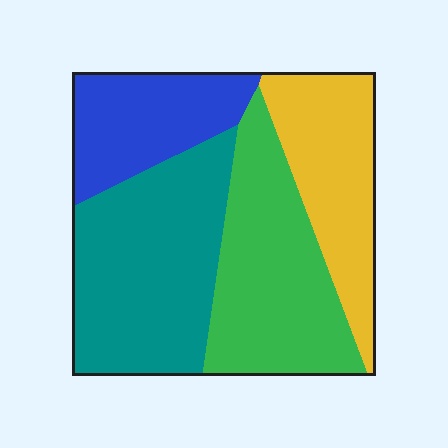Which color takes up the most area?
Teal, at roughly 35%.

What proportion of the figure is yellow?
Yellow covers 21% of the figure.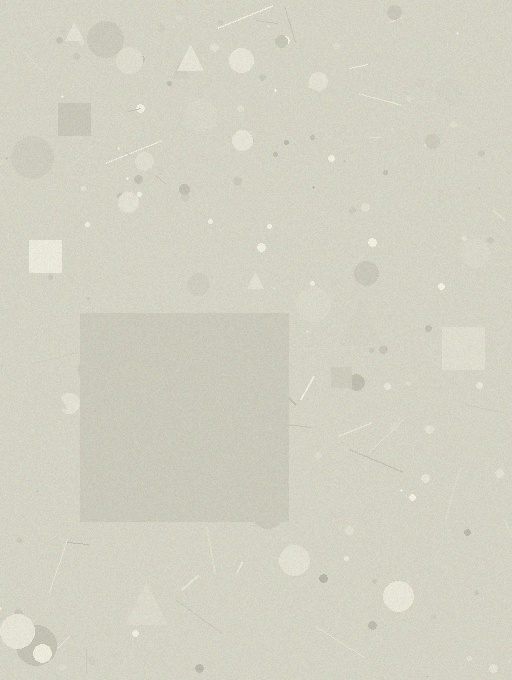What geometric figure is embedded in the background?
A square is embedded in the background.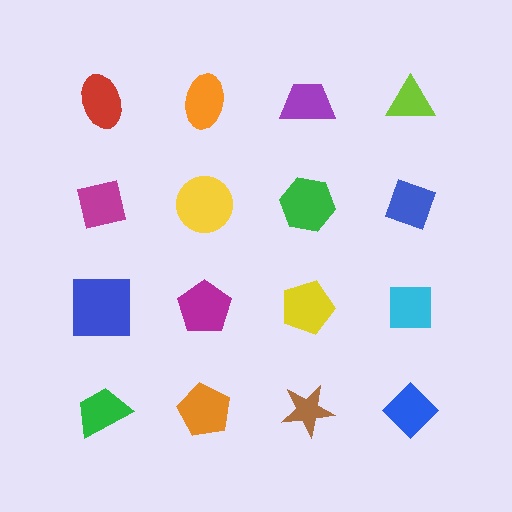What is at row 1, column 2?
An orange ellipse.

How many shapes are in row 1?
4 shapes.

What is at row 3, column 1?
A blue square.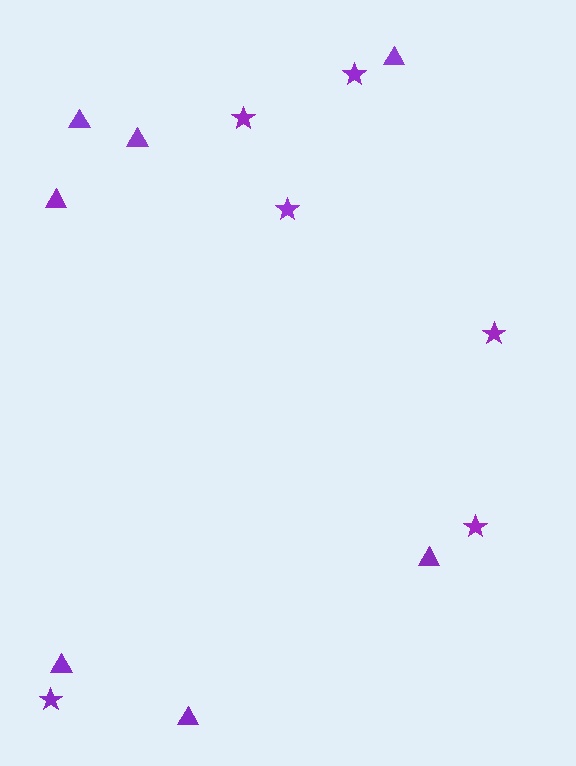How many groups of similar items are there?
There are 2 groups: one group of stars (6) and one group of triangles (7).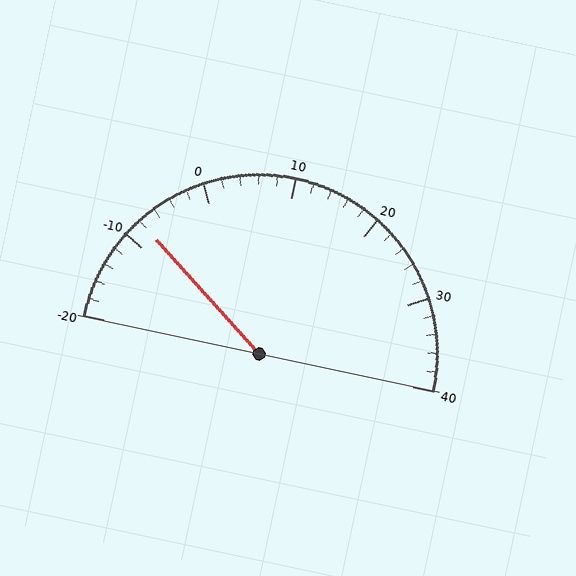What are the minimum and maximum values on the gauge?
The gauge ranges from -20 to 40.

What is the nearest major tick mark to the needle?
The nearest major tick mark is -10.